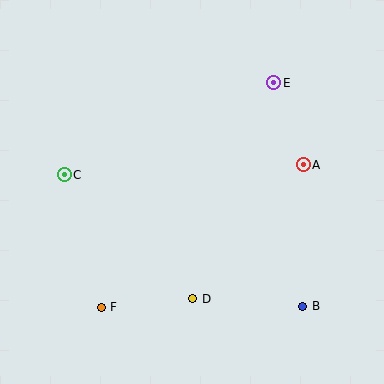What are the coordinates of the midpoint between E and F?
The midpoint between E and F is at (188, 195).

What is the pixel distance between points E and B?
The distance between E and B is 225 pixels.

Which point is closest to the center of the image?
Point D at (193, 299) is closest to the center.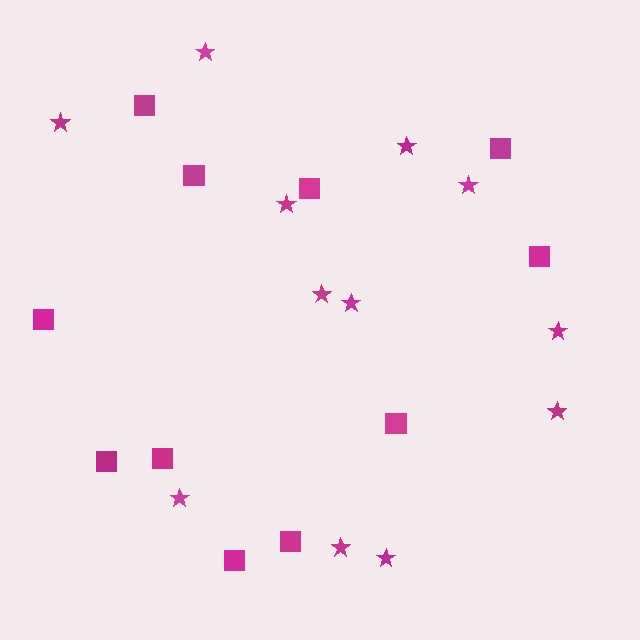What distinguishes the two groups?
There are 2 groups: one group of stars (12) and one group of squares (11).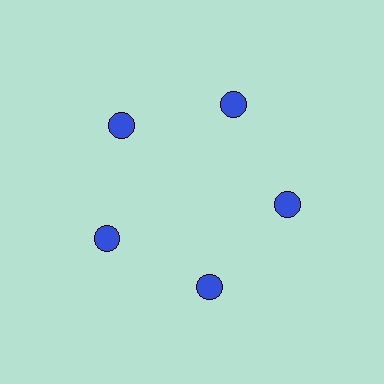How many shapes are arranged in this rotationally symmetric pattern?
There are 5 shapes, arranged in 5 groups of 1.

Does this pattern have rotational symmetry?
Yes, this pattern has 5-fold rotational symmetry. It looks the same after rotating 72 degrees around the center.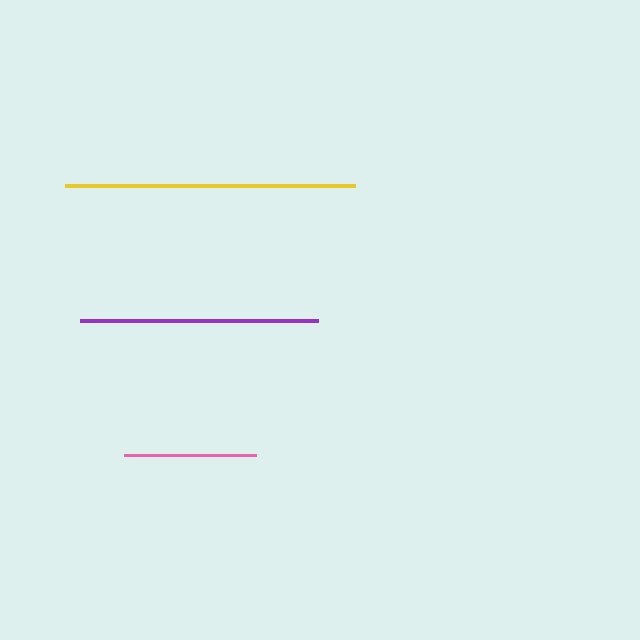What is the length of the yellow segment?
The yellow segment is approximately 291 pixels long.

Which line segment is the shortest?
The pink line is the shortest at approximately 132 pixels.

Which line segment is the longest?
The yellow line is the longest at approximately 291 pixels.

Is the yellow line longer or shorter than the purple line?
The yellow line is longer than the purple line.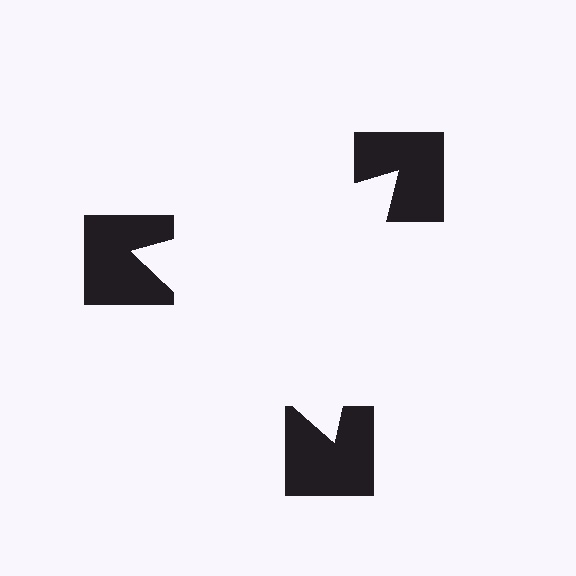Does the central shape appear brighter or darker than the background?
It typically appears slightly brighter than the background, even though no actual brightness change is drawn.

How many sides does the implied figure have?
3 sides.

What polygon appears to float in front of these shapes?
An illusory triangle — its edges are inferred from the aligned wedge cuts in the notched squares, not physically drawn.